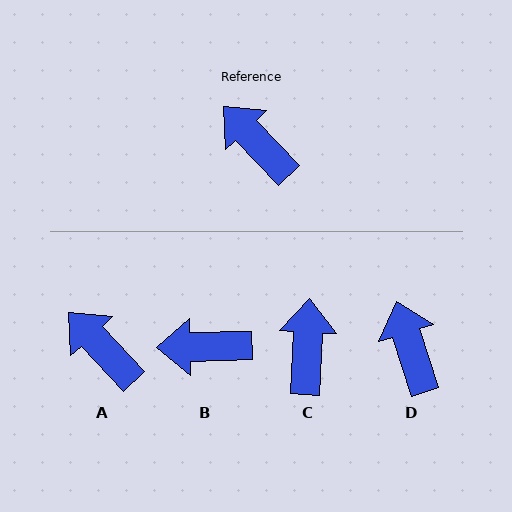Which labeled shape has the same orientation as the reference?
A.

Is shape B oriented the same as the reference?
No, it is off by about 48 degrees.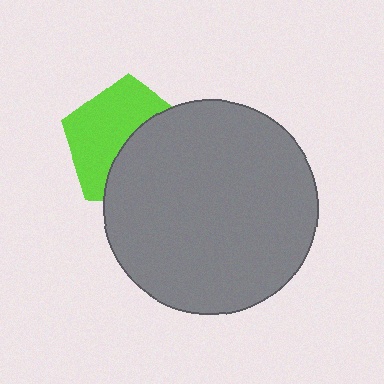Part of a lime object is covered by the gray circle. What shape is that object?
It is a pentagon.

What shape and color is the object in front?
The object in front is a gray circle.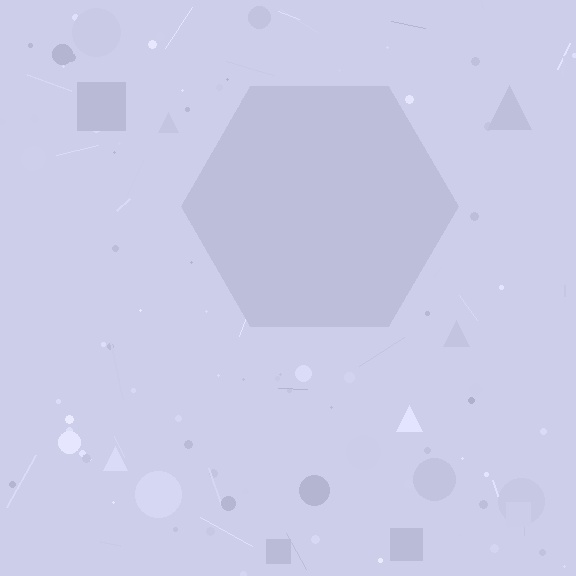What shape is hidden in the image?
A hexagon is hidden in the image.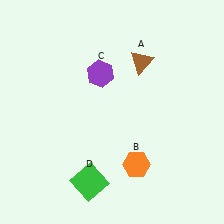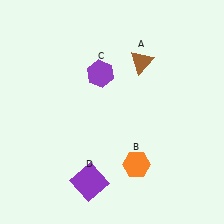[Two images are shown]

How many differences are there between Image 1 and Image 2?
There is 1 difference between the two images.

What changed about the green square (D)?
In Image 1, D is green. In Image 2, it changed to purple.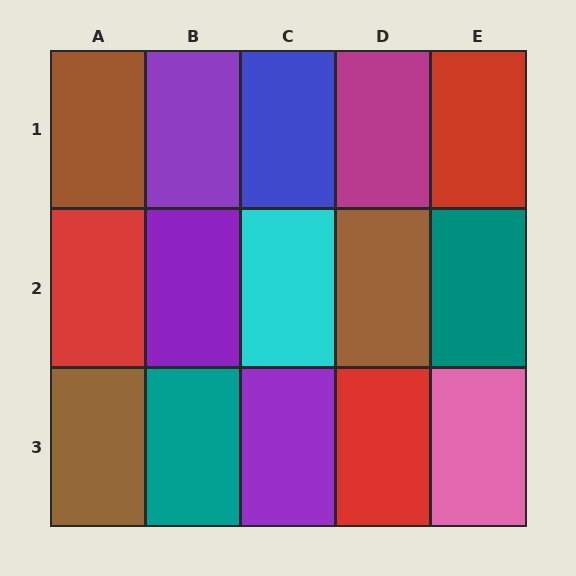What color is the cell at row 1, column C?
Blue.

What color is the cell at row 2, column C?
Cyan.